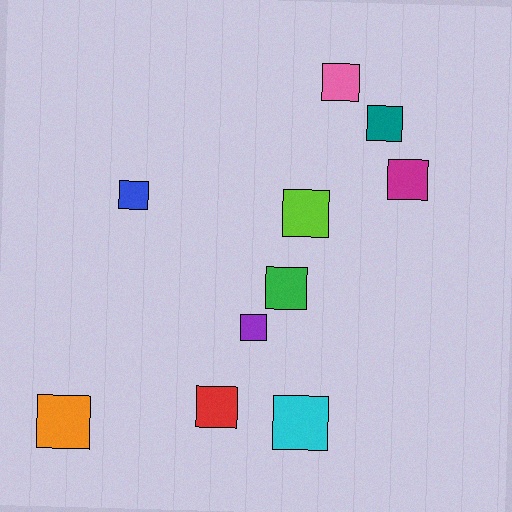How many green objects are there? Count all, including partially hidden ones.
There is 1 green object.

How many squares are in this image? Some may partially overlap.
There are 10 squares.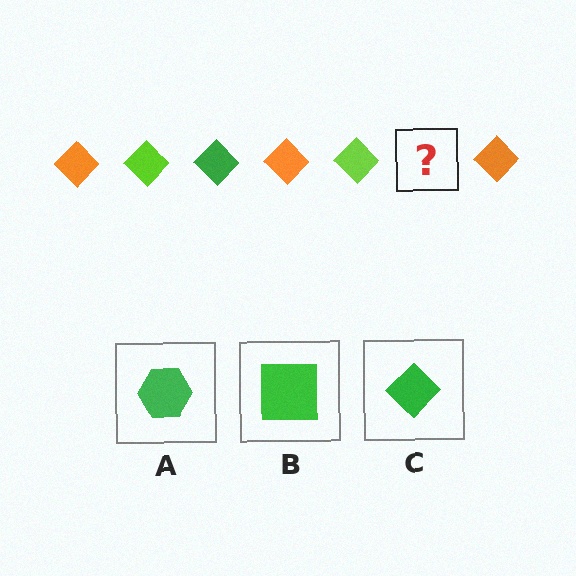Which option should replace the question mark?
Option C.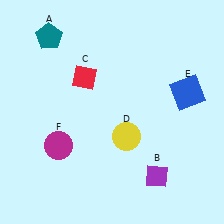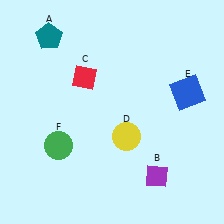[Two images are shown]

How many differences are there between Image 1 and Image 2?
There is 1 difference between the two images.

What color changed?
The circle (F) changed from magenta in Image 1 to green in Image 2.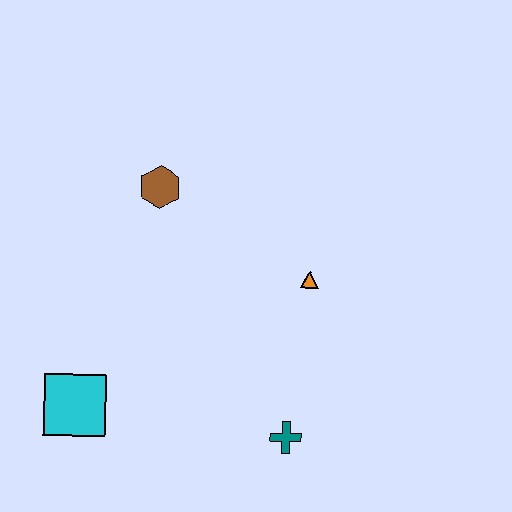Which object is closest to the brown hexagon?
The orange triangle is closest to the brown hexagon.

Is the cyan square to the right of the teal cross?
No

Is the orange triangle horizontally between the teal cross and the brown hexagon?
No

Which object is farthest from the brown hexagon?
The teal cross is farthest from the brown hexagon.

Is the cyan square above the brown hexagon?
No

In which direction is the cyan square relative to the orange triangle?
The cyan square is to the left of the orange triangle.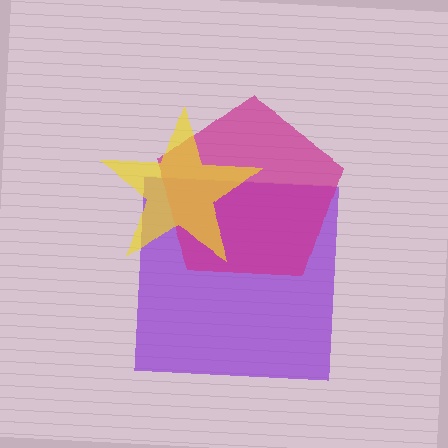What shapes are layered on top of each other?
The layered shapes are: a purple square, a magenta pentagon, a yellow star.